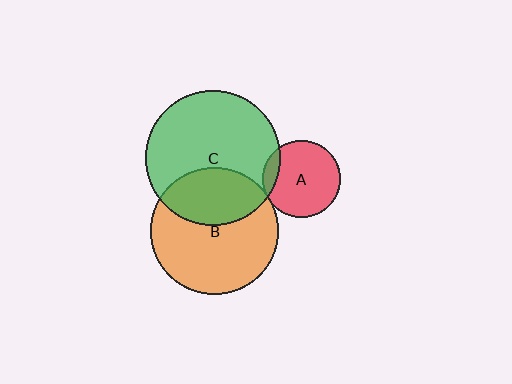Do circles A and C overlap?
Yes.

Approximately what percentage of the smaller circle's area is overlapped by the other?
Approximately 10%.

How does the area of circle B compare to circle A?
Approximately 2.7 times.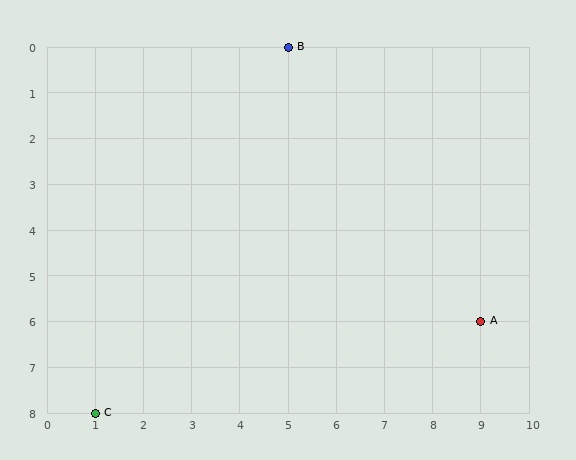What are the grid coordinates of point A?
Point A is at grid coordinates (9, 6).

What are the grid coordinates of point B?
Point B is at grid coordinates (5, 0).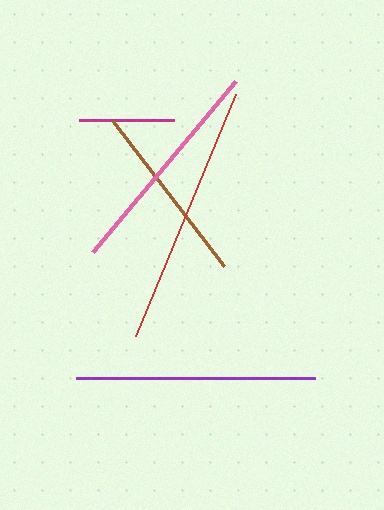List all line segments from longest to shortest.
From longest to shortest: red, purple, pink, brown, magenta.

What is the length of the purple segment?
The purple segment is approximately 239 pixels long.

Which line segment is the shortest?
The magenta line is the shortest at approximately 95 pixels.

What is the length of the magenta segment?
The magenta segment is approximately 95 pixels long.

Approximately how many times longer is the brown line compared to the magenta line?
The brown line is approximately 1.9 times the length of the magenta line.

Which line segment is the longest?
The red line is the longest at approximately 261 pixels.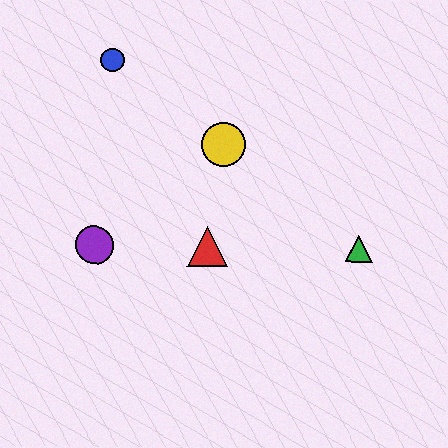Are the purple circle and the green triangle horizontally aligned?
Yes, both are at y≈245.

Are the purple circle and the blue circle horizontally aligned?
No, the purple circle is at y≈245 and the blue circle is at y≈60.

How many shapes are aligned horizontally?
3 shapes (the red triangle, the green triangle, the purple circle) are aligned horizontally.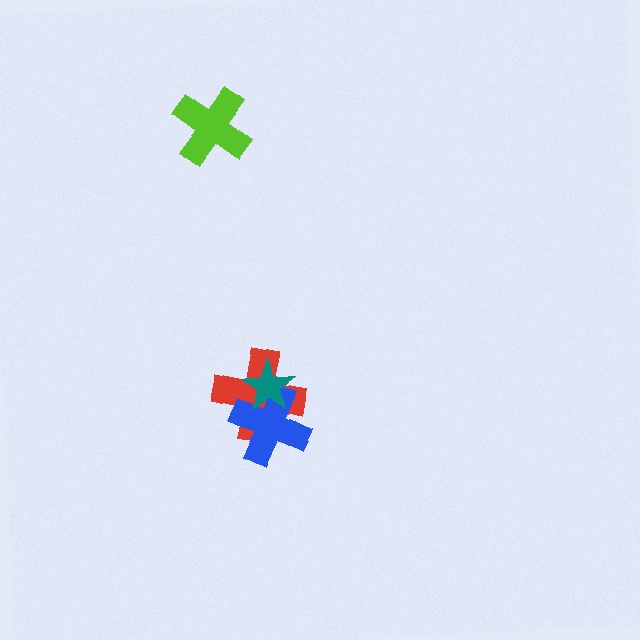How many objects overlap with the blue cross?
2 objects overlap with the blue cross.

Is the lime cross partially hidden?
No, no other shape covers it.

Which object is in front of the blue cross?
The teal star is in front of the blue cross.